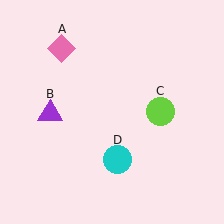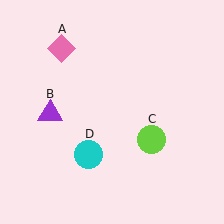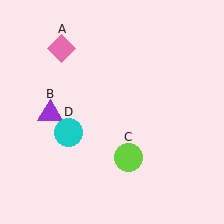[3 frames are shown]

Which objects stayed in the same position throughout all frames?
Pink diamond (object A) and purple triangle (object B) remained stationary.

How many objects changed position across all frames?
2 objects changed position: lime circle (object C), cyan circle (object D).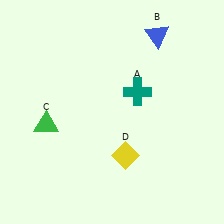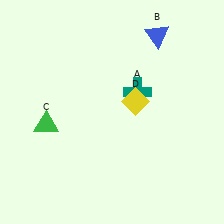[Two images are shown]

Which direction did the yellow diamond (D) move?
The yellow diamond (D) moved up.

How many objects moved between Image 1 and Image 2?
1 object moved between the two images.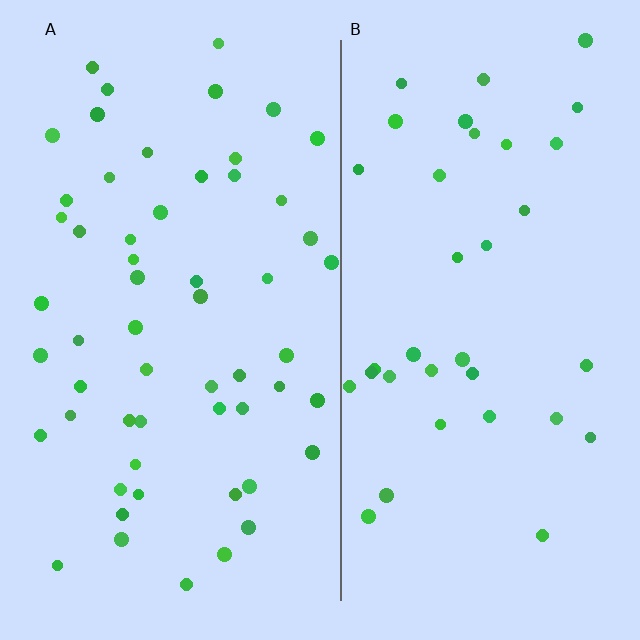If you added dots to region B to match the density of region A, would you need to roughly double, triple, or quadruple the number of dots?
Approximately double.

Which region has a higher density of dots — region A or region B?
A (the left).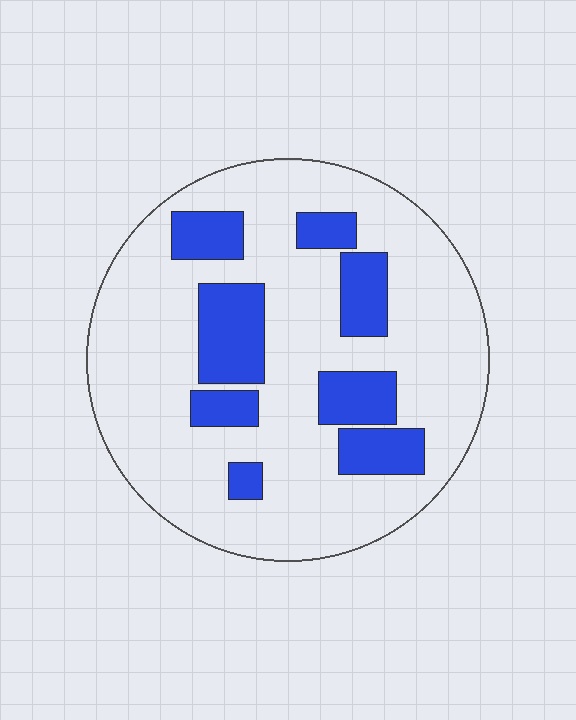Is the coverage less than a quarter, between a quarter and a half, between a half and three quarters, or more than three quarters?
Less than a quarter.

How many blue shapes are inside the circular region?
8.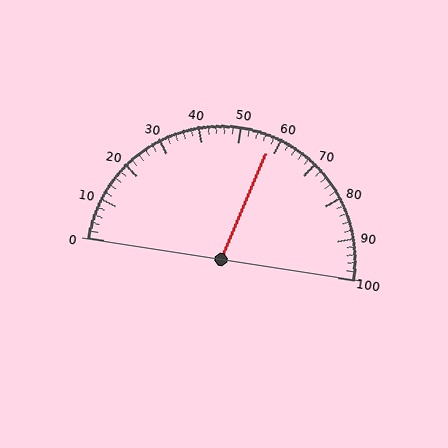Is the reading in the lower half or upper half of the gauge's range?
The reading is in the upper half of the range (0 to 100).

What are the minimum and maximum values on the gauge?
The gauge ranges from 0 to 100.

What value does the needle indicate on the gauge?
The needle indicates approximately 58.